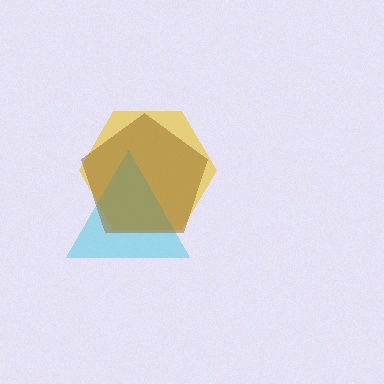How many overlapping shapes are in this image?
There are 3 overlapping shapes in the image.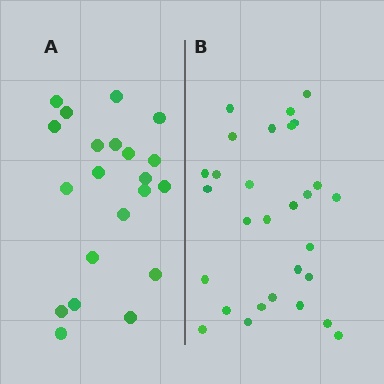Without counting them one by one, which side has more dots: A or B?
Region B (the right region) has more dots.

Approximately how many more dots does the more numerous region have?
Region B has roughly 8 or so more dots than region A.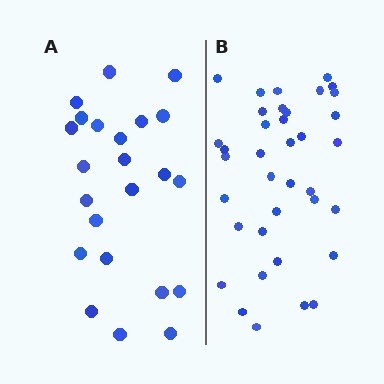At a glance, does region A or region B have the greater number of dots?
Region B (the right region) has more dots.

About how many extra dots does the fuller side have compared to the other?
Region B has approximately 15 more dots than region A.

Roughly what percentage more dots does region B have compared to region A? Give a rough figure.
About 60% more.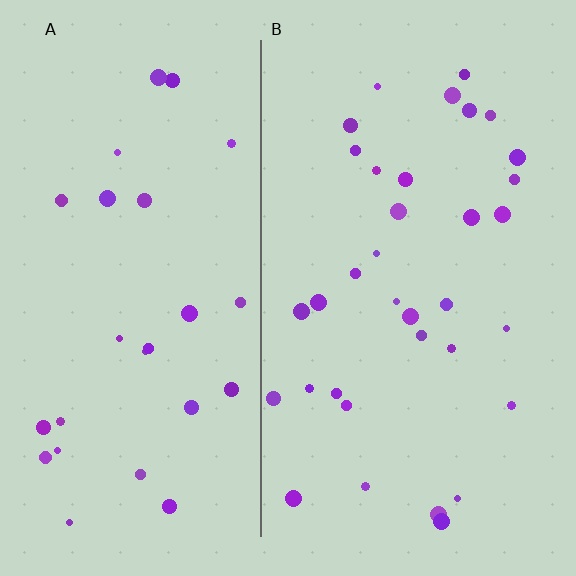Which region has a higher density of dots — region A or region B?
B (the right).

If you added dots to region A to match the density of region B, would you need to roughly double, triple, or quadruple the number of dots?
Approximately double.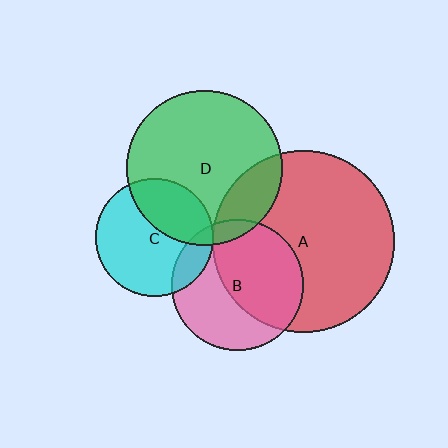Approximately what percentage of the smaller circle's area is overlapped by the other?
Approximately 5%.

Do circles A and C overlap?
Yes.